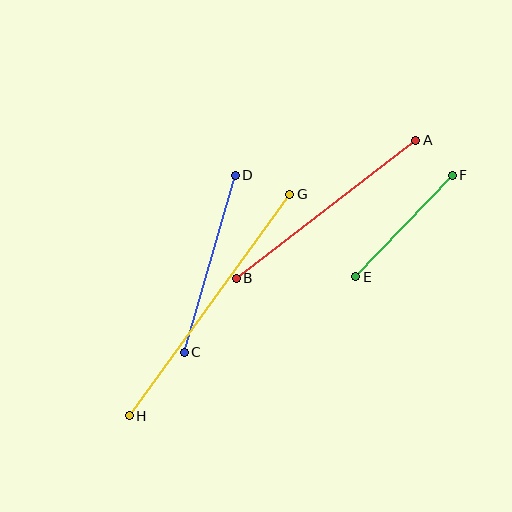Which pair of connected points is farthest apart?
Points G and H are farthest apart.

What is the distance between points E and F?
The distance is approximately 140 pixels.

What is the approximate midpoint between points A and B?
The midpoint is at approximately (326, 209) pixels.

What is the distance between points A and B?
The distance is approximately 226 pixels.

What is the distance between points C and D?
The distance is approximately 184 pixels.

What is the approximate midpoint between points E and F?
The midpoint is at approximately (404, 226) pixels.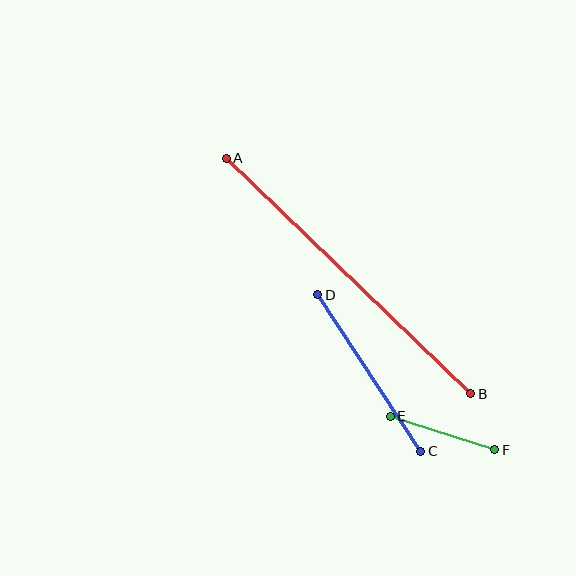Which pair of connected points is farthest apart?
Points A and B are farthest apart.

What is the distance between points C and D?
The distance is approximately 187 pixels.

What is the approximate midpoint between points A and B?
The midpoint is at approximately (348, 276) pixels.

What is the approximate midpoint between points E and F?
The midpoint is at approximately (443, 433) pixels.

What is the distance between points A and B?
The distance is approximately 340 pixels.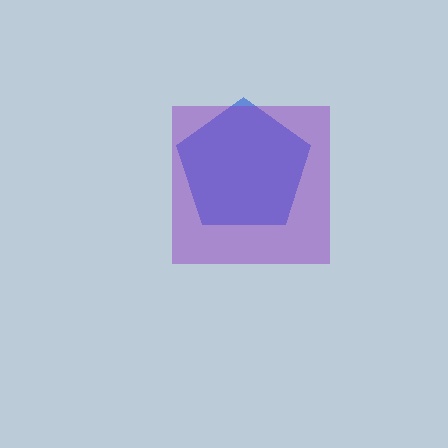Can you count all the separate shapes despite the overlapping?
Yes, there are 2 separate shapes.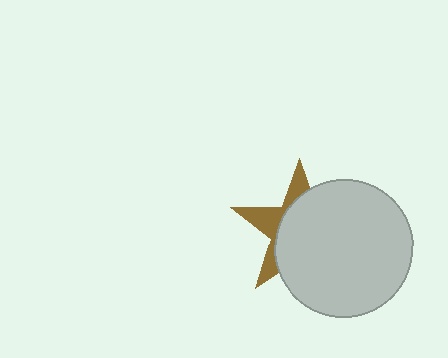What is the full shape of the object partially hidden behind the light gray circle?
The partially hidden object is a brown star.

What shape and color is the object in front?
The object in front is a light gray circle.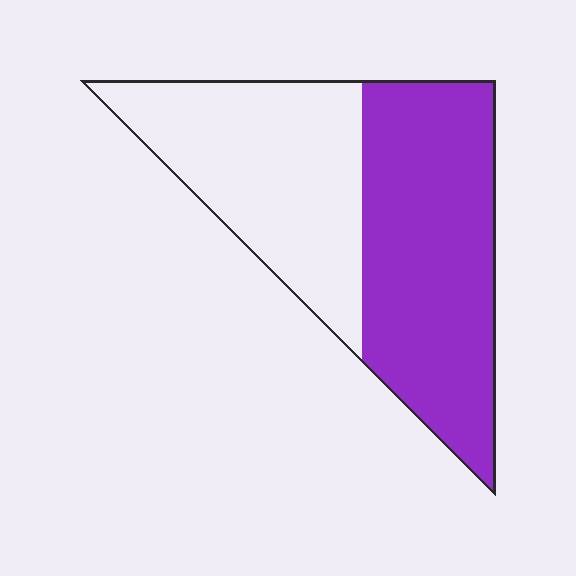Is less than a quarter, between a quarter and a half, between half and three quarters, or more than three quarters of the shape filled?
Between half and three quarters.